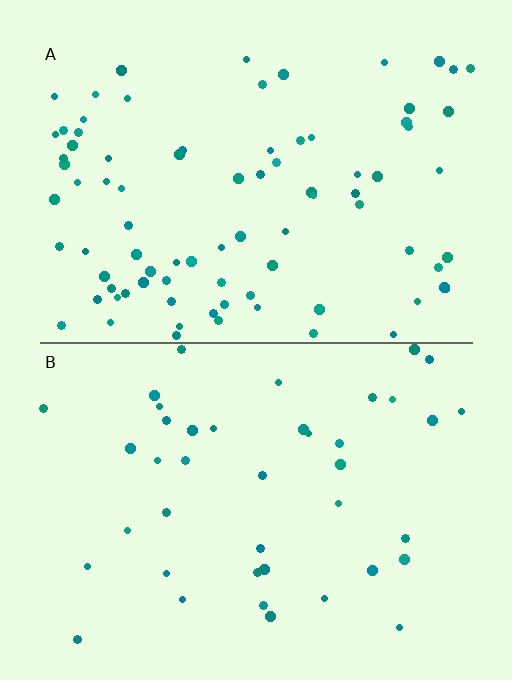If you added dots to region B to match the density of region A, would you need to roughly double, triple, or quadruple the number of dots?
Approximately double.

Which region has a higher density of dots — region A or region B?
A (the top).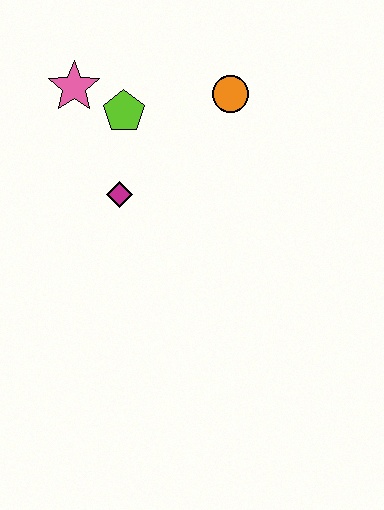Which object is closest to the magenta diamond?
The lime pentagon is closest to the magenta diamond.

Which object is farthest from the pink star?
The orange circle is farthest from the pink star.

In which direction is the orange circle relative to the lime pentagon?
The orange circle is to the right of the lime pentagon.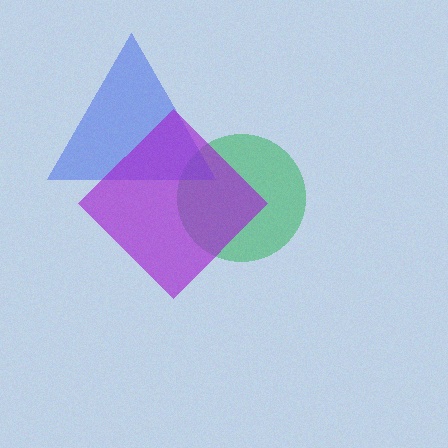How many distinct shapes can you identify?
There are 3 distinct shapes: a green circle, a blue triangle, a purple diamond.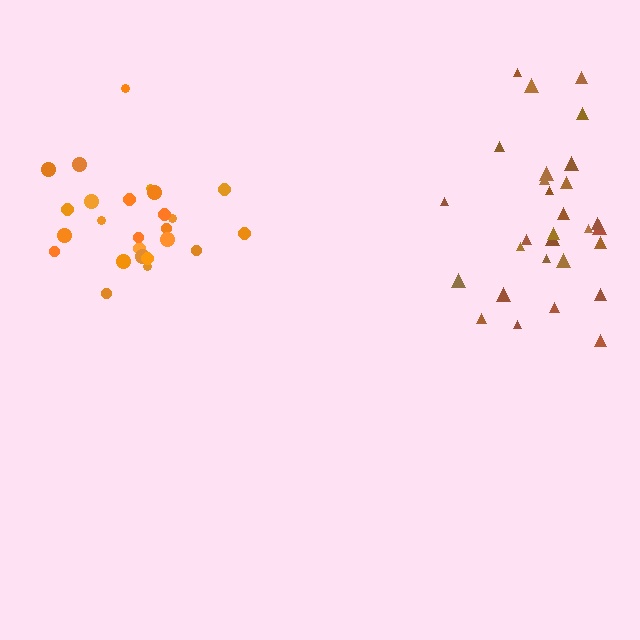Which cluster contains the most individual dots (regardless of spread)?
Brown (29).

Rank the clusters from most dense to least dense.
orange, brown.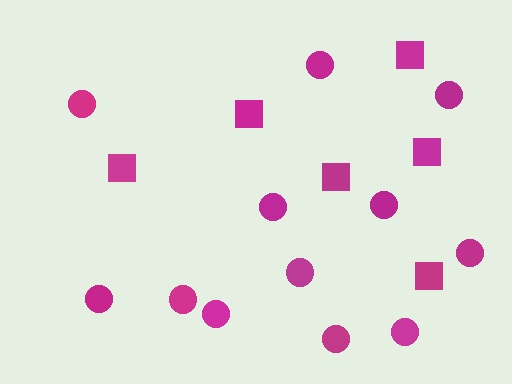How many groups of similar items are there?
There are 2 groups: one group of squares (6) and one group of circles (12).